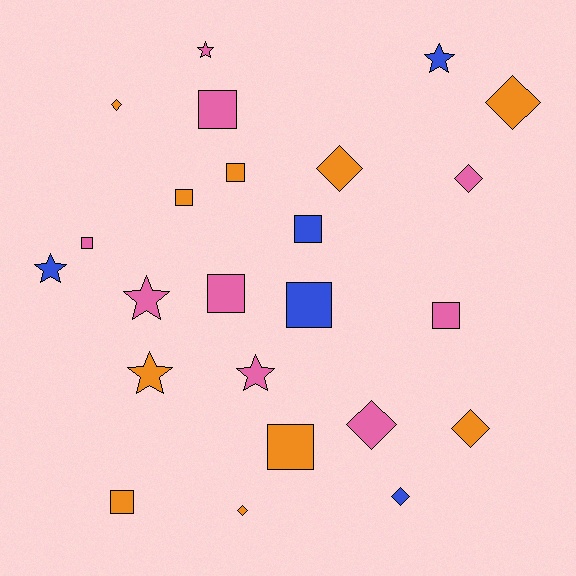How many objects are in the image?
There are 24 objects.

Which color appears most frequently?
Orange, with 10 objects.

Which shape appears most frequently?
Square, with 10 objects.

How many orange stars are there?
There is 1 orange star.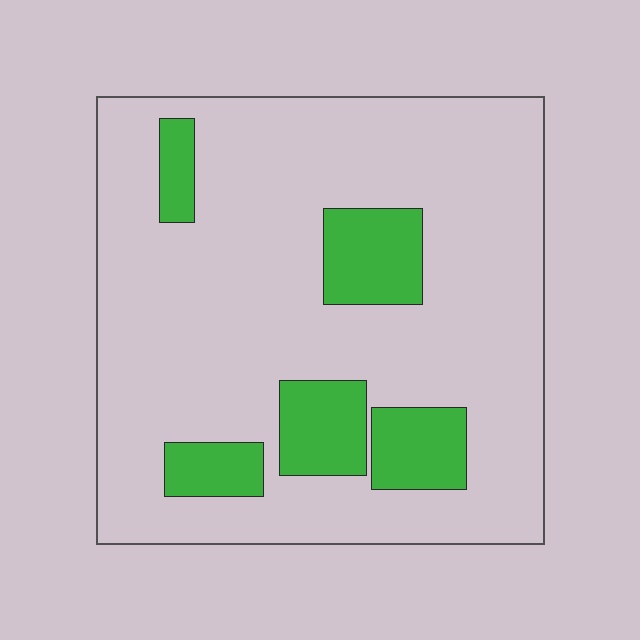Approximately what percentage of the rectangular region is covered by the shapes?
Approximately 20%.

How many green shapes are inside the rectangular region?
5.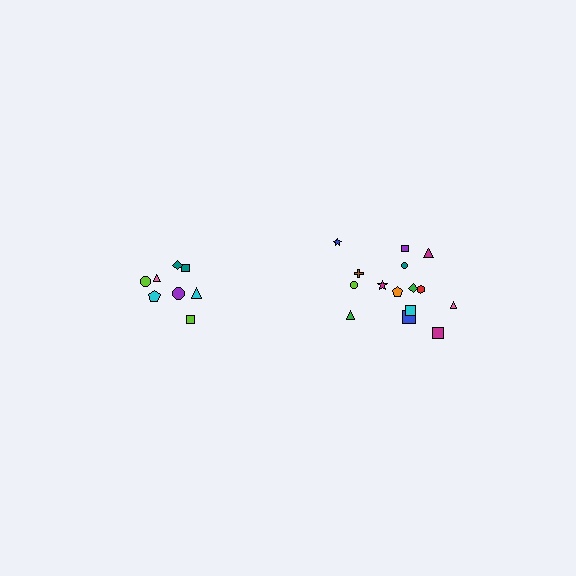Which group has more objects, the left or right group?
The right group.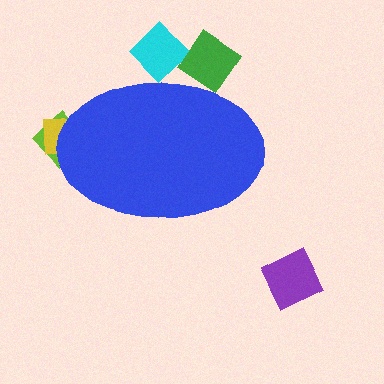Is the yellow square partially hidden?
Yes, the yellow square is partially hidden behind the blue ellipse.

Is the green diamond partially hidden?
Yes, the green diamond is partially hidden behind the blue ellipse.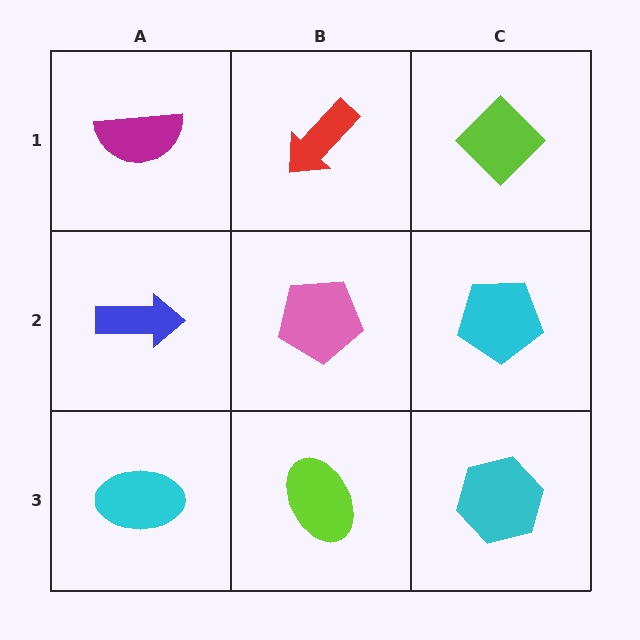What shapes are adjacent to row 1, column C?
A cyan pentagon (row 2, column C), a red arrow (row 1, column B).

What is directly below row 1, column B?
A pink pentagon.